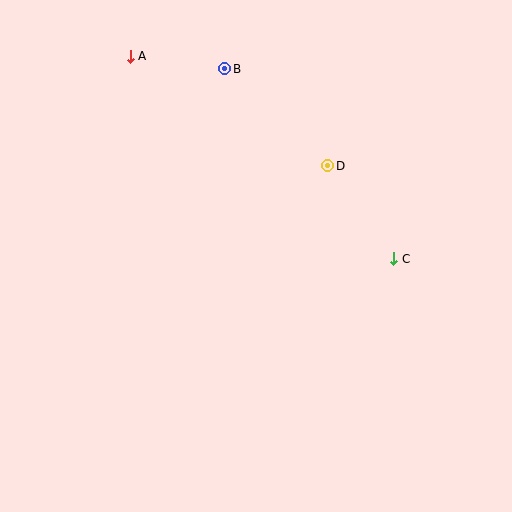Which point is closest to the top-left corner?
Point A is closest to the top-left corner.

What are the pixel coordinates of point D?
Point D is at (328, 166).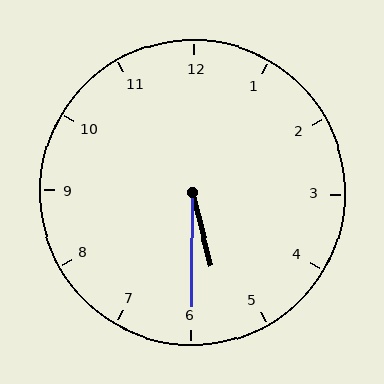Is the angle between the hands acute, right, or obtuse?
It is acute.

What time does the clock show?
5:30.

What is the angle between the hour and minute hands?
Approximately 15 degrees.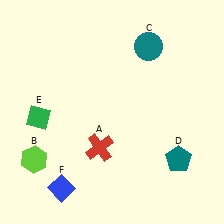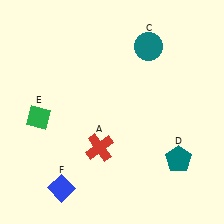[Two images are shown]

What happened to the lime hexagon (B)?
The lime hexagon (B) was removed in Image 2. It was in the bottom-left area of Image 1.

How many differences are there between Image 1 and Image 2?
There is 1 difference between the two images.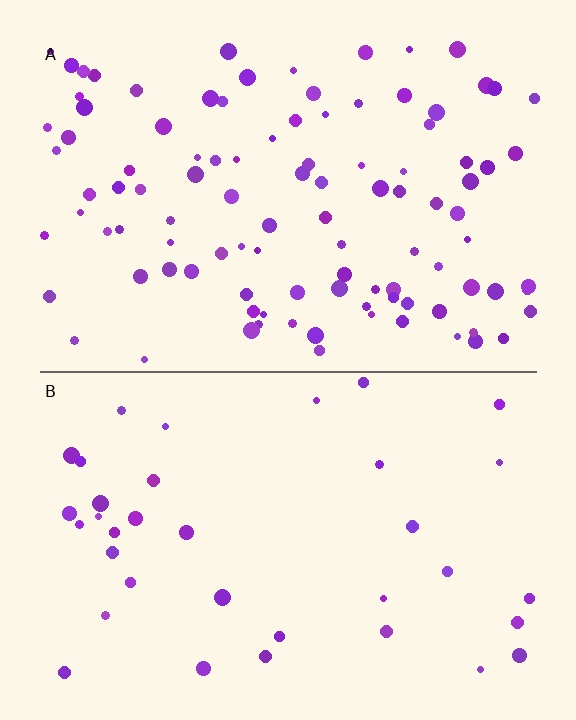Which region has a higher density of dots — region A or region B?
A (the top).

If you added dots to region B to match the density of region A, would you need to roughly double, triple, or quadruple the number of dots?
Approximately triple.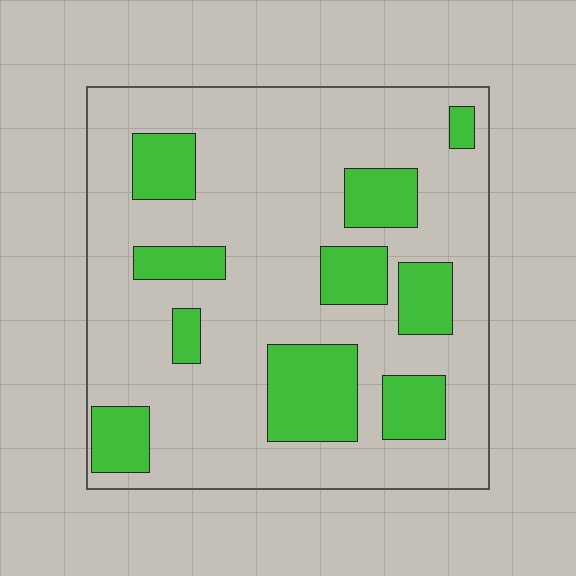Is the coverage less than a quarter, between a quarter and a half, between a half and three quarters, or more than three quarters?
Less than a quarter.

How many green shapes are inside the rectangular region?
10.